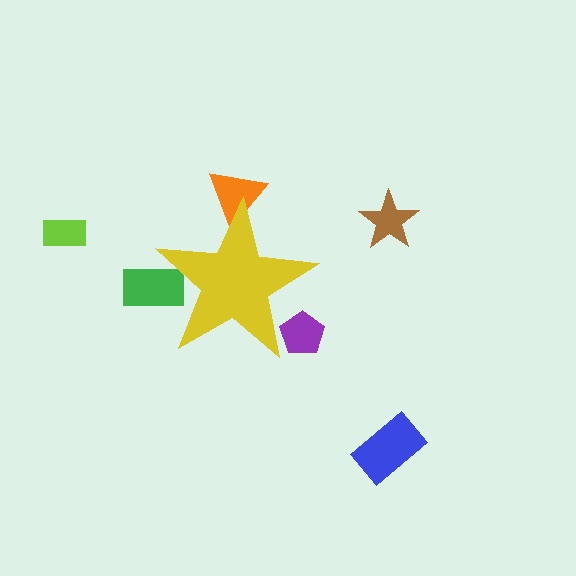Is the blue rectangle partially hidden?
No, the blue rectangle is fully visible.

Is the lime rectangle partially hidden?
No, the lime rectangle is fully visible.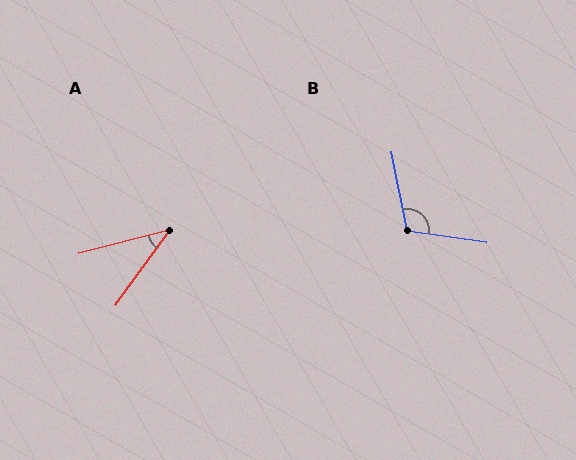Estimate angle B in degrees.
Approximately 109 degrees.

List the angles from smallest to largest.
A (39°), B (109°).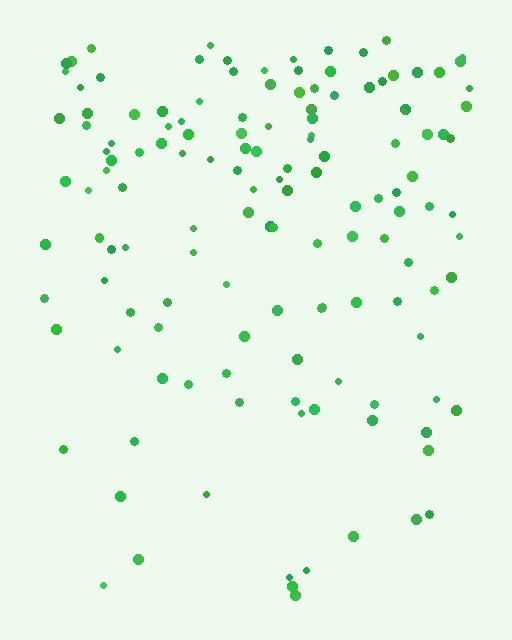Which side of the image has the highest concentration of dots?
The top.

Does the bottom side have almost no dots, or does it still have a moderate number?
Still a moderate number, just noticeably fewer than the top.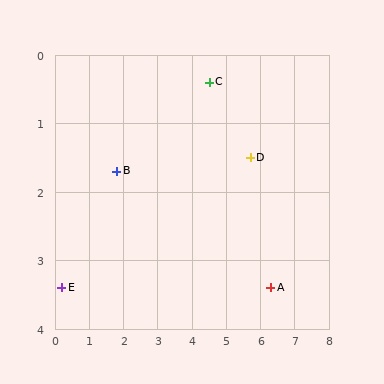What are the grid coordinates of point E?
Point E is at approximately (0.2, 3.4).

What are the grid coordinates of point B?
Point B is at approximately (1.8, 1.7).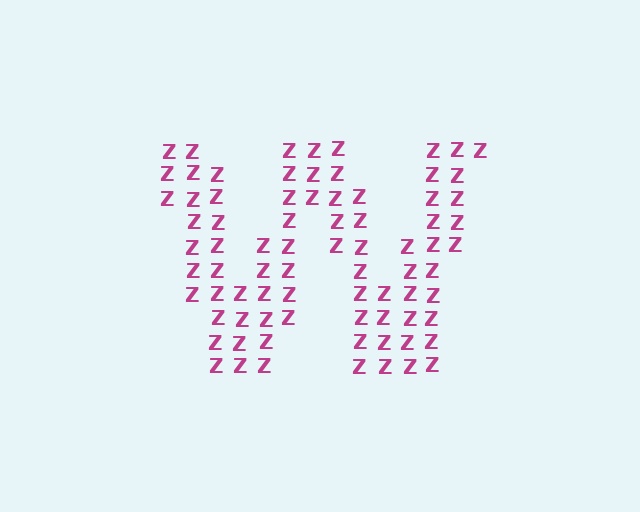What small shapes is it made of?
It is made of small letter Z's.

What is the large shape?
The large shape is the letter W.